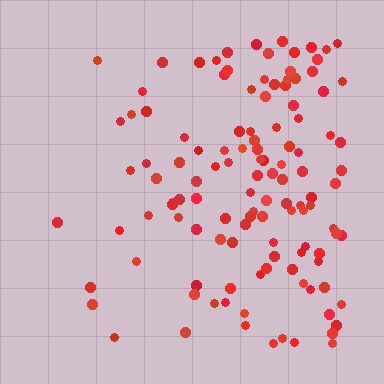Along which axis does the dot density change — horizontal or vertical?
Horizontal.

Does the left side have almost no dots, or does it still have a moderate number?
Still a moderate number, just noticeably fewer than the right.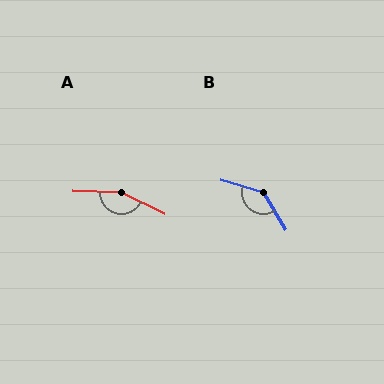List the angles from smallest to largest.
B (137°), A (155°).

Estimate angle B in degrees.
Approximately 137 degrees.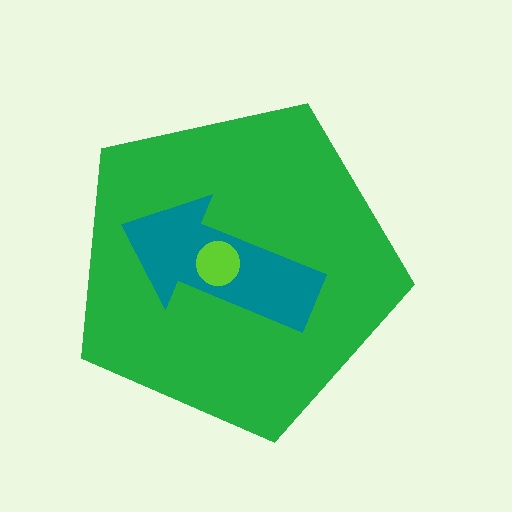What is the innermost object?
The lime circle.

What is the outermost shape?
The green pentagon.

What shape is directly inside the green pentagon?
The teal arrow.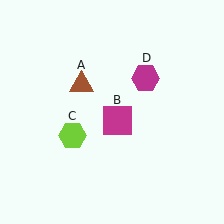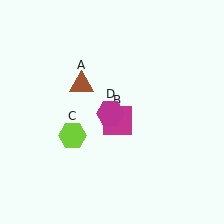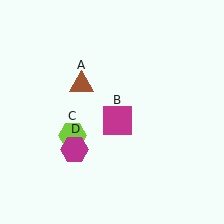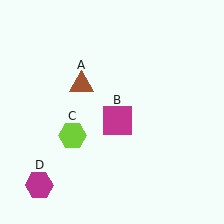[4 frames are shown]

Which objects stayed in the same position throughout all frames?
Brown triangle (object A) and magenta square (object B) and lime hexagon (object C) remained stationary.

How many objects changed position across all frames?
1 object changed position: magenta hexagon (object D).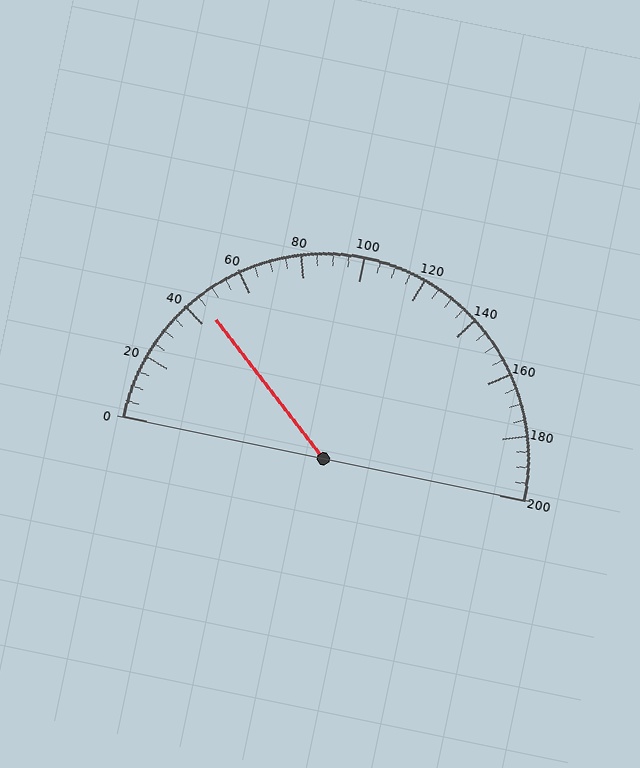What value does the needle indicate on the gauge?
The needle indicates approximately 45.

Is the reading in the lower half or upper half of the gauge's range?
The reading is in the lower half of the range (0 to 200).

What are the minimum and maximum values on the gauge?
The gauge ranges from 0 to 200.